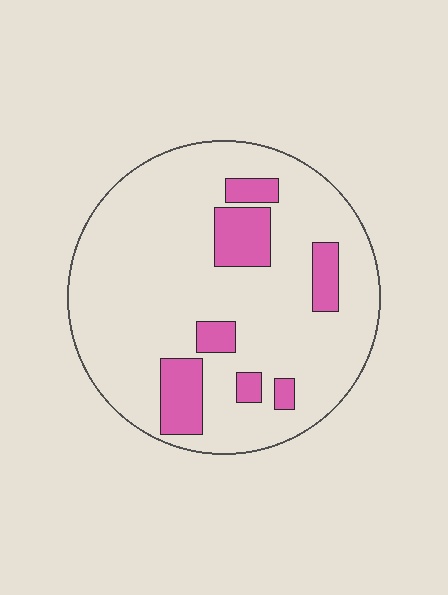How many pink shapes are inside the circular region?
7.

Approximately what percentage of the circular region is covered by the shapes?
Approximately 15%.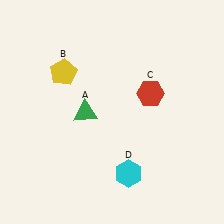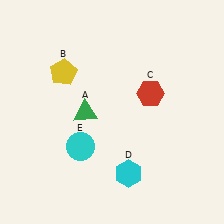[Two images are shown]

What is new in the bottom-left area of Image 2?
A cyan circle (E) was added in the bottom-left area of Image 2.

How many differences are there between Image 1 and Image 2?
There is 1 difference between the two images.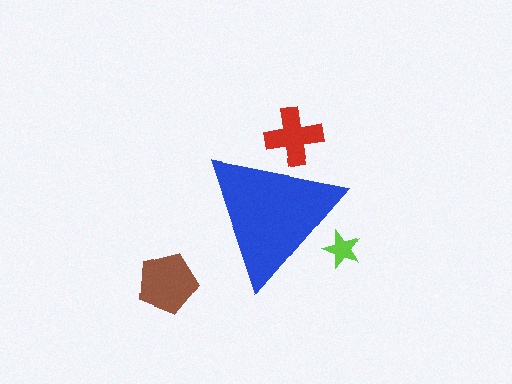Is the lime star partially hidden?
Yes, the lime star is partially hidden behind the blue triangle.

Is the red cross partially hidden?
Yes, the red cross is partially hidden behind the blue triangle.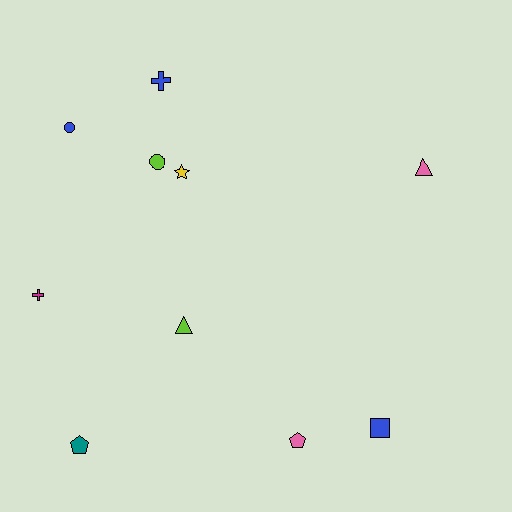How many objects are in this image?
There are 10 objects.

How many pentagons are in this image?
There are 2 pentagons.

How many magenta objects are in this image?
There is 1 magenta object.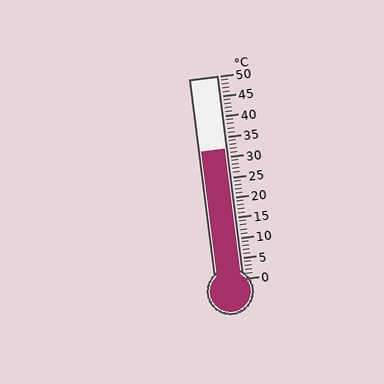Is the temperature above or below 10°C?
The temperature is above 10°C.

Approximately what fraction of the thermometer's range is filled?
The thermometer is filled to approximately 65% of its range.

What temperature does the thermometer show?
The thermometer shows approximately 32°C.